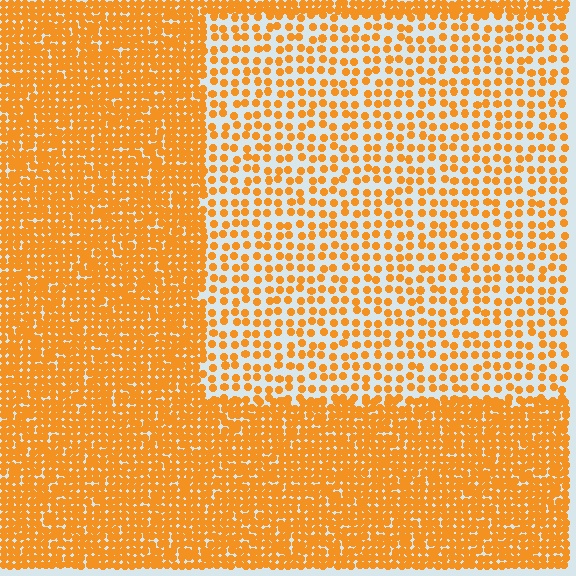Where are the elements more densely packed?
The elements are more densely packed outside the rectangle boundary.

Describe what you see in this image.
The image contains small orange elements arranged at two different densities. A rectangle-shaped region is visible where the elements are less densely packed than the surrounding area.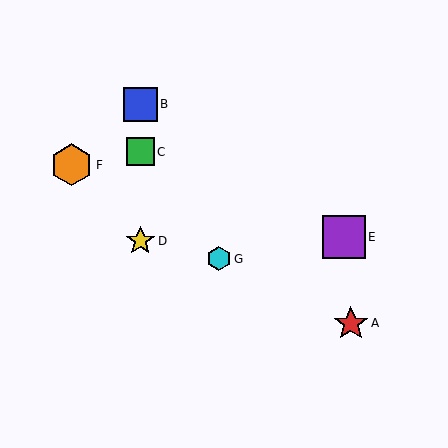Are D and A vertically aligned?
No, D is at x≈140 and A is at x≈351.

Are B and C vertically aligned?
Yes, both are at x≈140.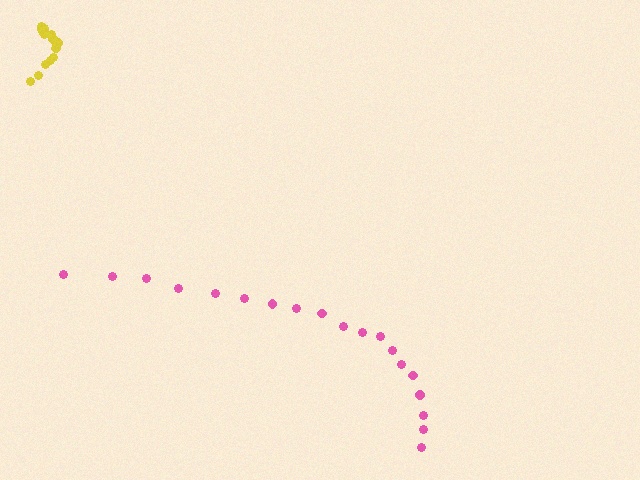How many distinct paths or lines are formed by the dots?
There are 2 distinct paths.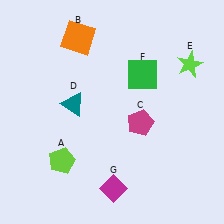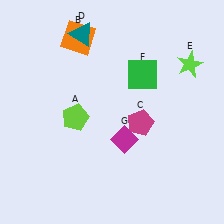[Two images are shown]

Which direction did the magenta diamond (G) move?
The magenta diamond (G) moved up.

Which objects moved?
The objects that moved are: the lime pentagon (A), the teal triangle (D), the magenta diamond (G).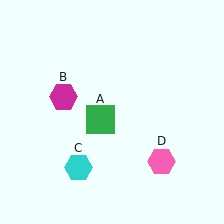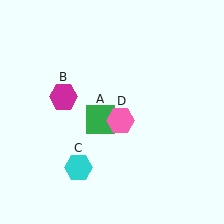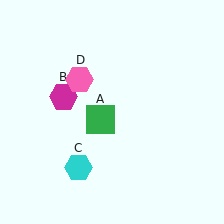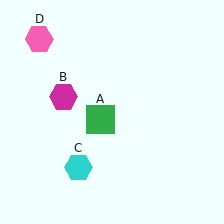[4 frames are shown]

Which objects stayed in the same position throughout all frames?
Green square (object A) and magenta hexagon (object B) and cyan hexagon (object C) remained stationary.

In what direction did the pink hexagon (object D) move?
The pink hexagon (object D) moved up and to the left.